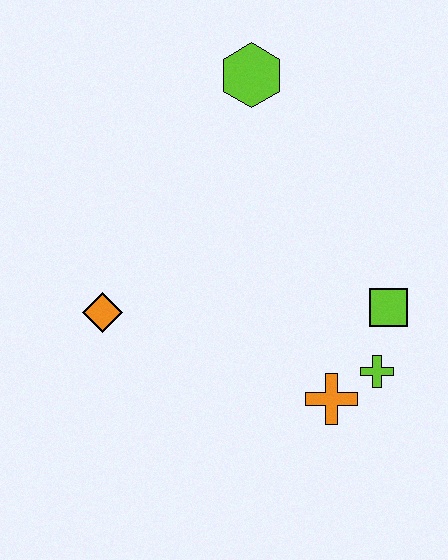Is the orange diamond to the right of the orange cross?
No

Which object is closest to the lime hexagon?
The lime square is closest to the lime hexagon.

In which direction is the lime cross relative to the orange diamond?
The lime cross is to the right of the orange diamond.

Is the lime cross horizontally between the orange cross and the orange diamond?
No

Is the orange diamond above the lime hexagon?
No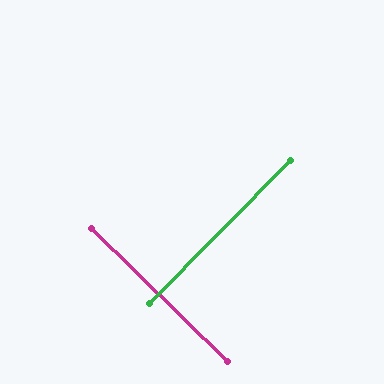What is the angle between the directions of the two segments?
Approximately 90 degrees.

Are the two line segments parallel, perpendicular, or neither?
Perpendicular — they meet at approximately 90°.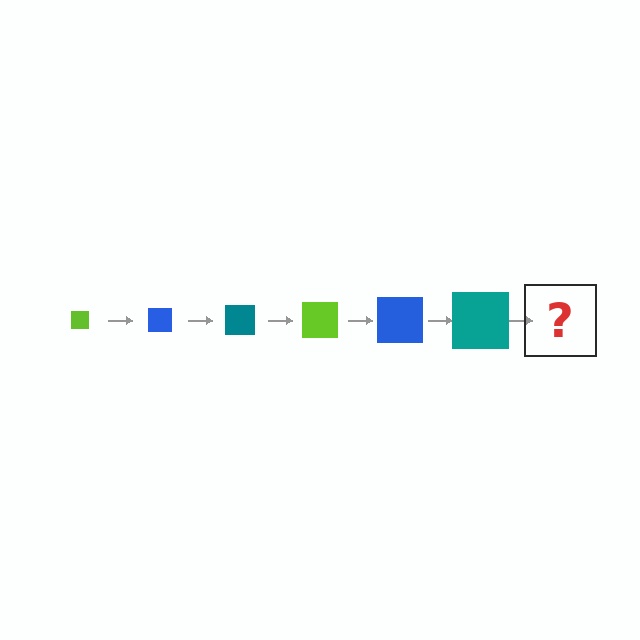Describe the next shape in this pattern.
It should be a lime square, larger than the previous one.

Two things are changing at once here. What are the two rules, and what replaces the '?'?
The two rules are that the square grows larger each step and the color cycles through lime, blue, and teal. The '?' should be a lime square, larger than the previous one.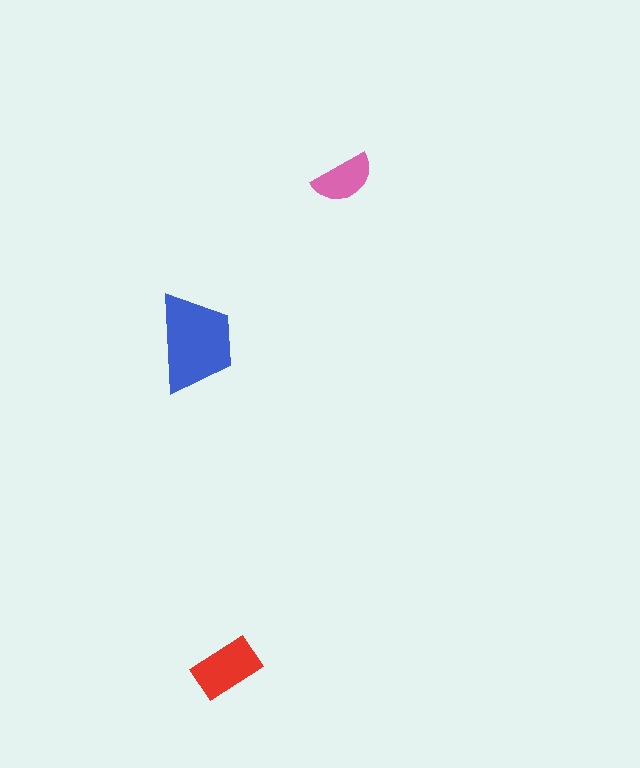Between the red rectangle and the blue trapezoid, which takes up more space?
The blue trapezoid.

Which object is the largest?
The blue trapezoid.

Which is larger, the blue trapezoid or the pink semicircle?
The blue trapezoid.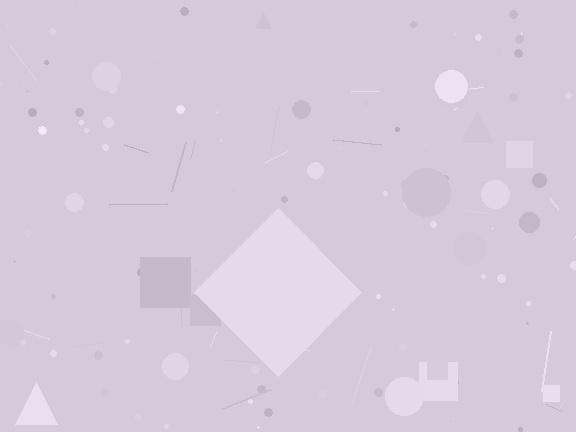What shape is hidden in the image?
A diamond is hidden in the image.